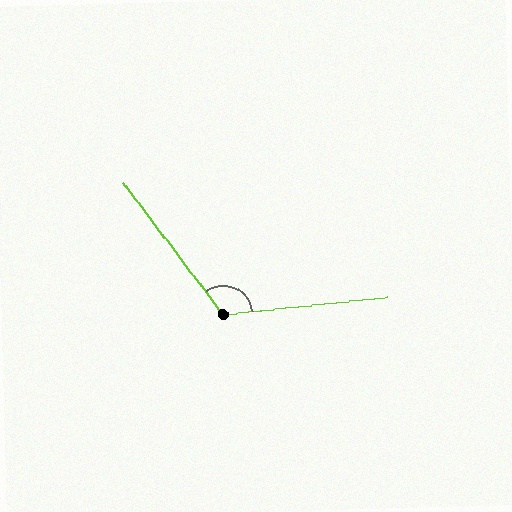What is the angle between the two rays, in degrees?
Approximately 121 degrees.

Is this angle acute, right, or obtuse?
It is obtuse.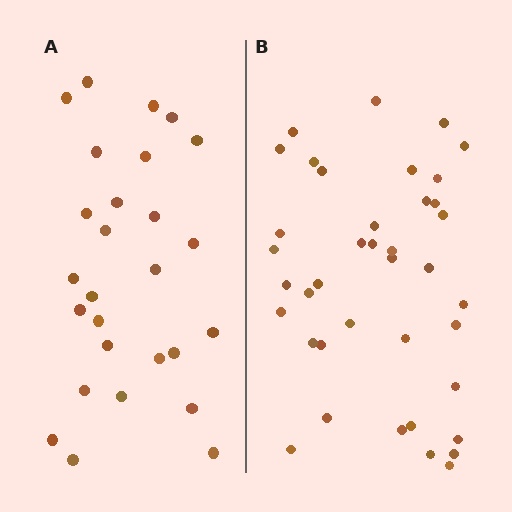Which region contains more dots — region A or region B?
Region B (the right region) has more dots.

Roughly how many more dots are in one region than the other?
Region B has roughly 12 or so more dots than region A.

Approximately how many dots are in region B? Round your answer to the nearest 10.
About 40 dots. (The exact count is 39, which rounds to 40.)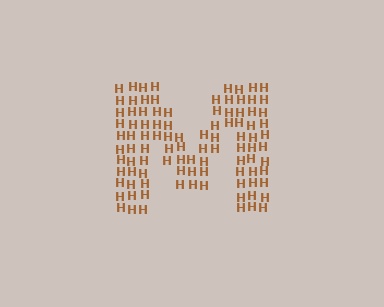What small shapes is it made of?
It is made of small letter H's.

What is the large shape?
The large shape is the letter M.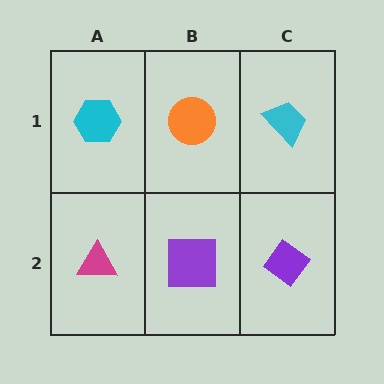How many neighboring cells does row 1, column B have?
3.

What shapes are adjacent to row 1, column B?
A purple square (row 2, column B), a cyan hexagon (row 1, column A), a cyan trapezoid (row 1, column C).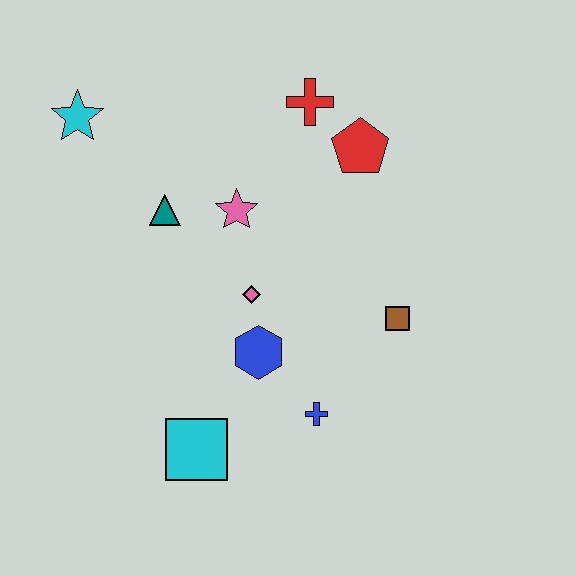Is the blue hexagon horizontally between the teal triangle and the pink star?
No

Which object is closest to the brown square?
The blue cross is closest to the brown square.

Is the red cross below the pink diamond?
No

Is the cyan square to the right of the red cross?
No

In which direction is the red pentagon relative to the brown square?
The red pentagon is above the brown square.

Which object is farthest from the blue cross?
The cyan star is farthest from the blue cross.